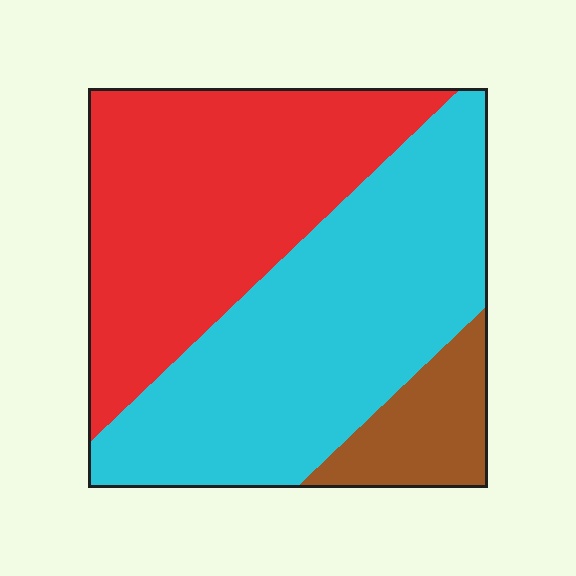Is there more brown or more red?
Red.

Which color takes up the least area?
Brown, at roughly 10%.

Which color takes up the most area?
Cyan, at roughly 45%.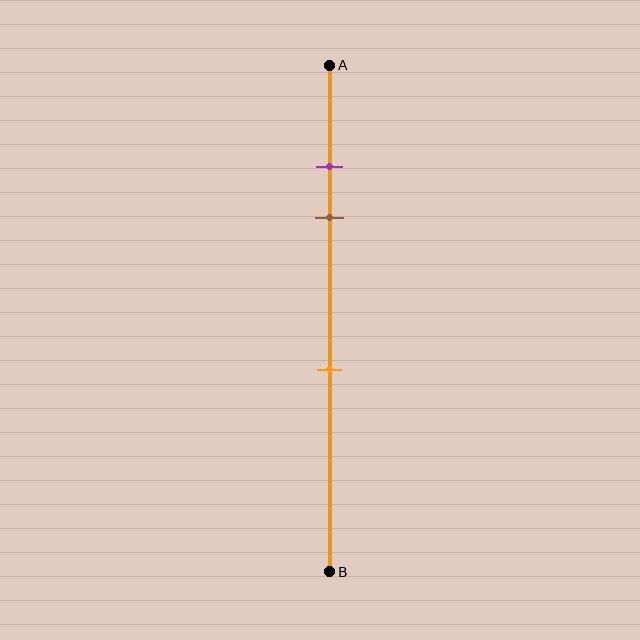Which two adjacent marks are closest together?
The purple and brown marks are the closest adjacent pair.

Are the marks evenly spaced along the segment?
No, the marks are not evenly spaced.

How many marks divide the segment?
There are 3 marks dividing the segment.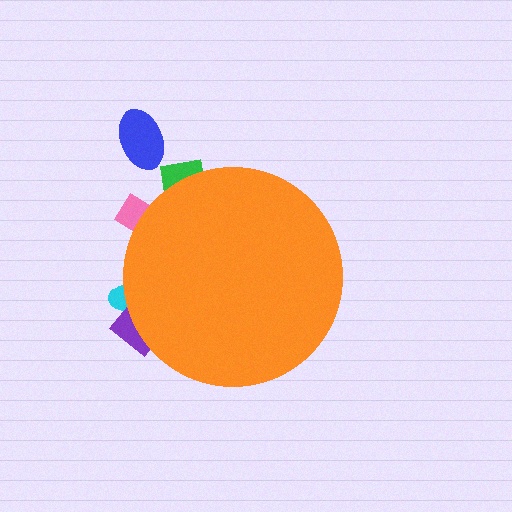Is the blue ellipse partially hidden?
No, the blue ellipse is fully visible.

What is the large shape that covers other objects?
An orange circle.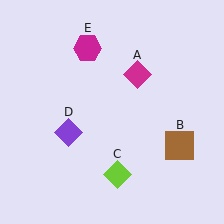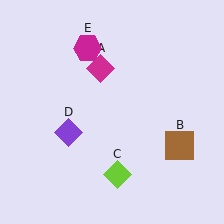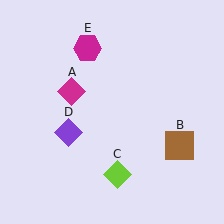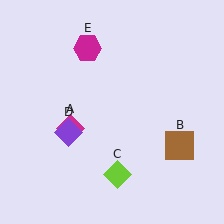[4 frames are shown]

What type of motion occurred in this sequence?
The magenta diamond (object A) rotated counterclockwise around the center of the scene.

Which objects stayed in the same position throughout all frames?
Brown square (object B) and lime diamond (object C) and purple diamond (object D) and magenta hexagon (object E) remained stationary.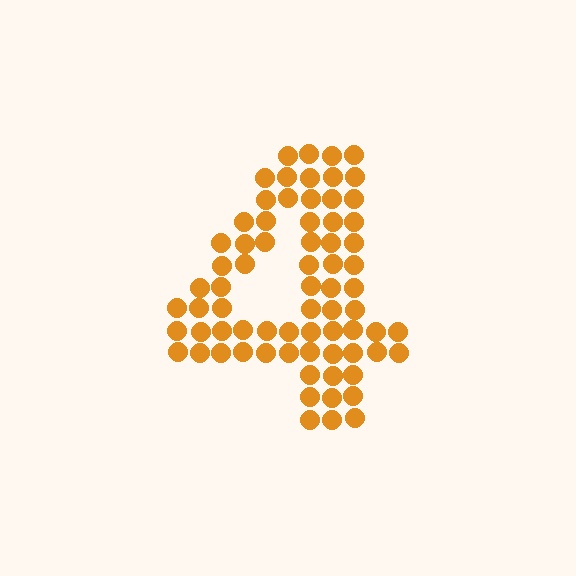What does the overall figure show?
The overall figure shows the digit 4.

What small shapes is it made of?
It is made of small circles.